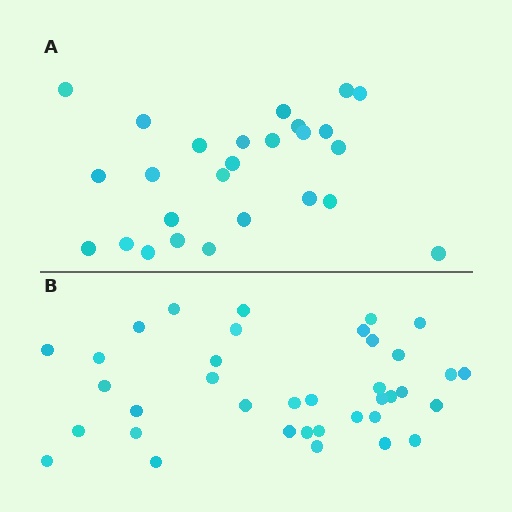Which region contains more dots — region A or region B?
Region B (the bottom region) has more dots.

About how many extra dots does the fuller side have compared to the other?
Region B has roughly 12 or so more dots than region A.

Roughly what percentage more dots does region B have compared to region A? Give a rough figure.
About 40% more.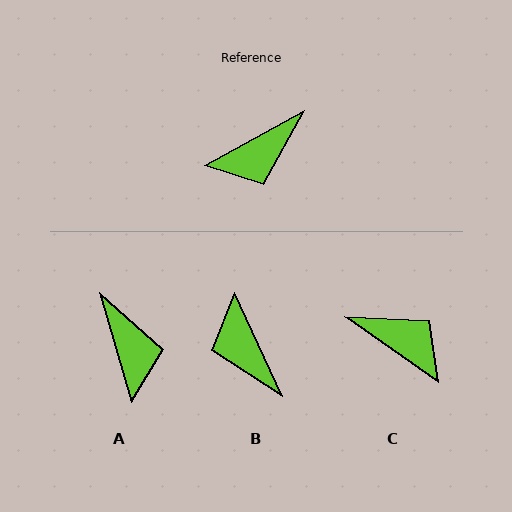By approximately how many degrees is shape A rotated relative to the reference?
Approximately 77 degrees counter-clockwise.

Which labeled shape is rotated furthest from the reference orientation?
C, about 116 degrees away.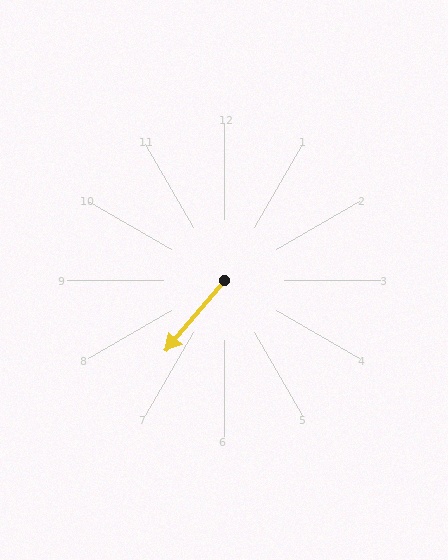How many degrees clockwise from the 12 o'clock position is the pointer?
Approximately 220 degrees.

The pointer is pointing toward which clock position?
Roughly 7 o'clock.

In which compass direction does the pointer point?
Southwest.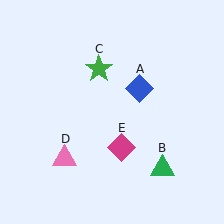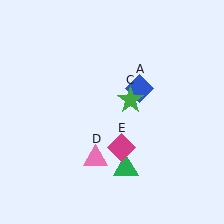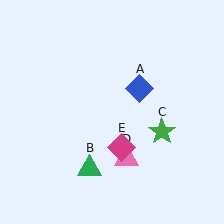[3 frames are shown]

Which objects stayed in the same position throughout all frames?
Blue diamond (object A) and magenta diamond (object E) remained stationary.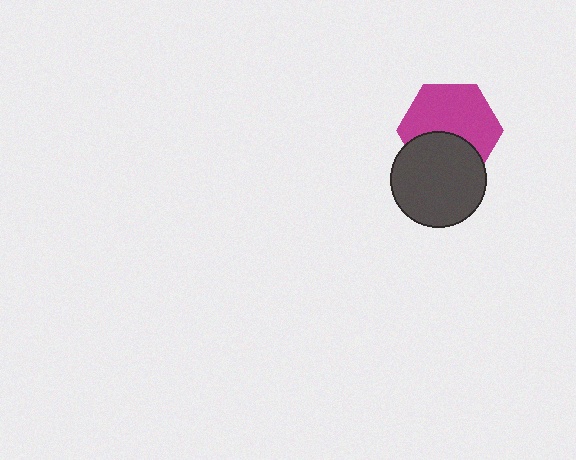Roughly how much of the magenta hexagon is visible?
About half of it is visible (roughly 63%).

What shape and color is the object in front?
The object in front is a dark gray circle.